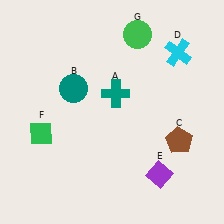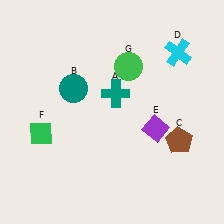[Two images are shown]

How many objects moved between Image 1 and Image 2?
2 objects moved between the two images.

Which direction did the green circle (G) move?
The green circle (G) moved down.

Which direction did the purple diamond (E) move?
The purple diamond (E) moved up.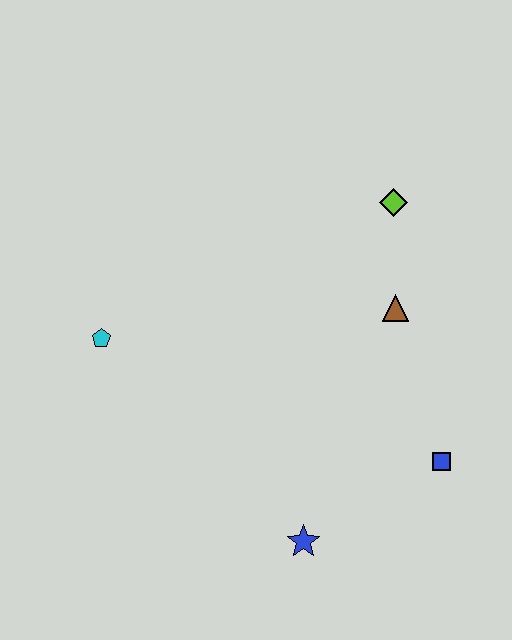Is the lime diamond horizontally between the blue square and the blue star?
Yes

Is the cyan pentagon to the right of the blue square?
No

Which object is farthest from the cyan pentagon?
The blue square is farthest from the cyan pentagon.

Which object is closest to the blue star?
The blue square is closest to the blue star.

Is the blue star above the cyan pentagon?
No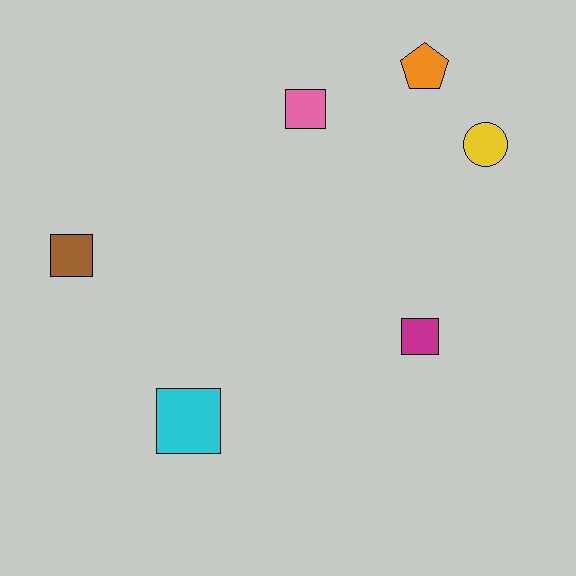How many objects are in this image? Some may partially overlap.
There are 6 objects.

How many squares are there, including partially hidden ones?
There are 4 squares.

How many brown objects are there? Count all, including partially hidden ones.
There is 1 brown object.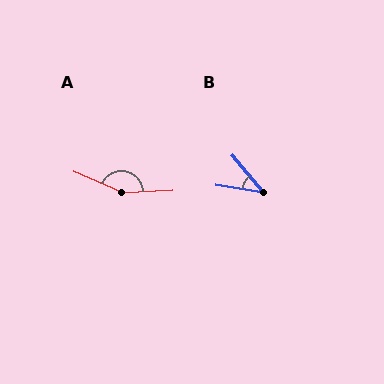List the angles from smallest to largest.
B (41°), A (154°).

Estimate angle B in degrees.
Approximately 41 degrees.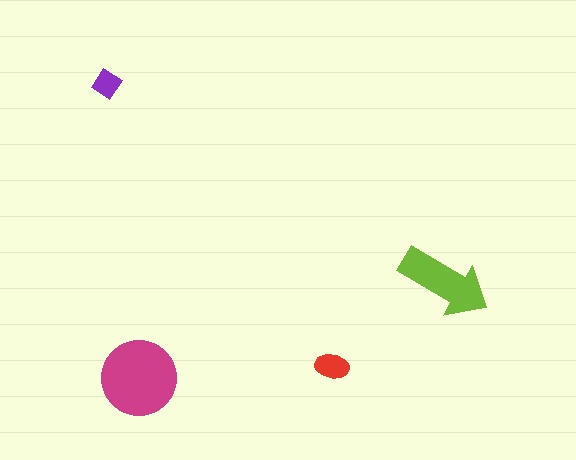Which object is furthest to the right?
The lime arrow is rightmost.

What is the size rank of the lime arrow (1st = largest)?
2nd.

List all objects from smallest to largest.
The purple diamond, the red ellipse, the lime arrow, the magenta circle.